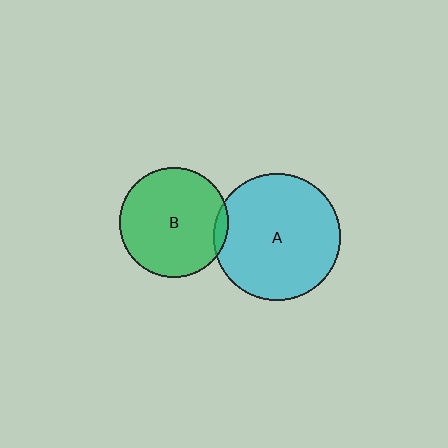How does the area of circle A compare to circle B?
Approximately 1.3 times.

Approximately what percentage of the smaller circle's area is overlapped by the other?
Approximately 5%.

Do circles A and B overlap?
Yes.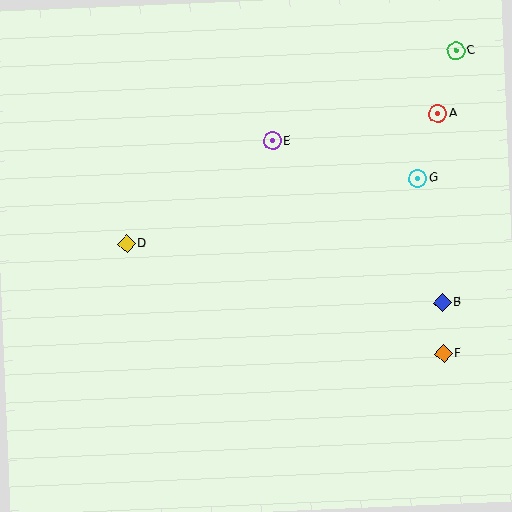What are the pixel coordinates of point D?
Point D is at (126, 244).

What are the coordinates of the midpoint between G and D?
The midpoint between G and D is at (272, 211).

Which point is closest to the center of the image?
Point E at (272, 141) is closest to the center.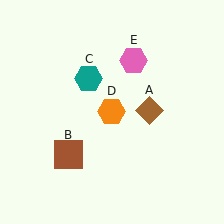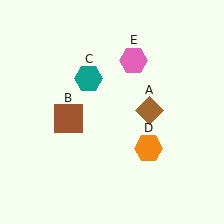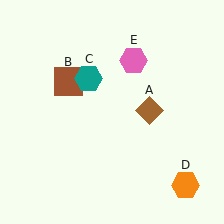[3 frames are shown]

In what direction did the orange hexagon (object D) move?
The orange hexagon (object D) moved down and to the right.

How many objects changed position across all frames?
2 objects changed position: brown square (object B), orange hexagon (object D).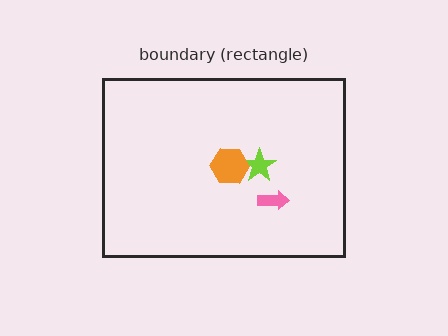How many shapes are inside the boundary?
3 inside, 0 outside.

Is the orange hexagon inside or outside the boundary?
Inside.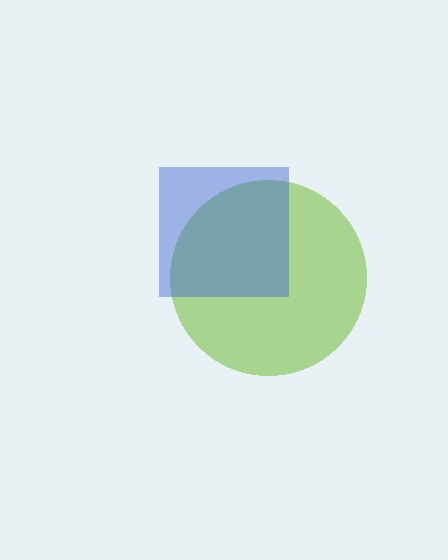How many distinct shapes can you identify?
There are 2 distinct shapes: a lime circle, a blue square.